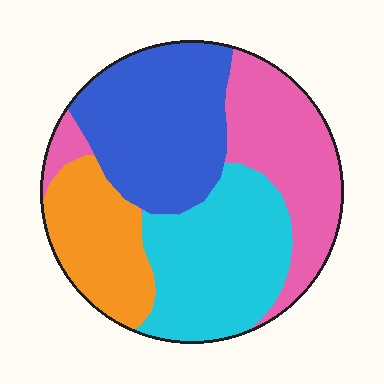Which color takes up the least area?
Orange, at roughly 20%.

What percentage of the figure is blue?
Blue covers 29% of the figure.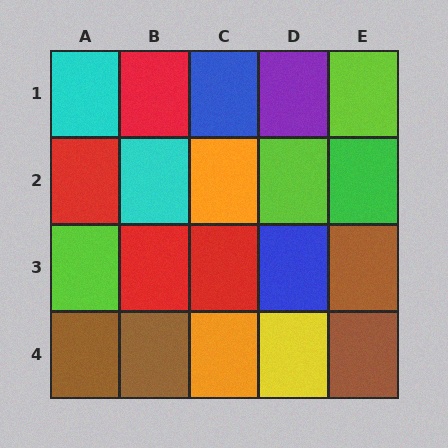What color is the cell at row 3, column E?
Brown.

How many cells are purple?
1 cell is purple.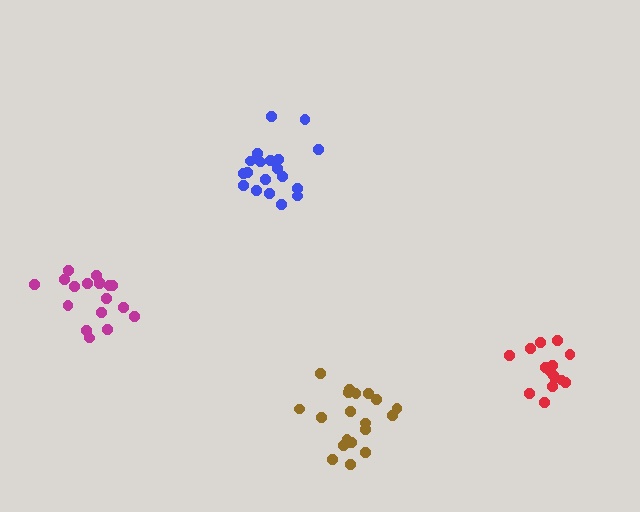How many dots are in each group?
Group 1: 19 dots, Group 2: 18 dots, Group 3: 15 dots, Group 4: 19 dots (71 total).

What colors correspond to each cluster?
The clusters are colored: blue, magenta, red, brown.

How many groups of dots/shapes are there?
There are 4 groups.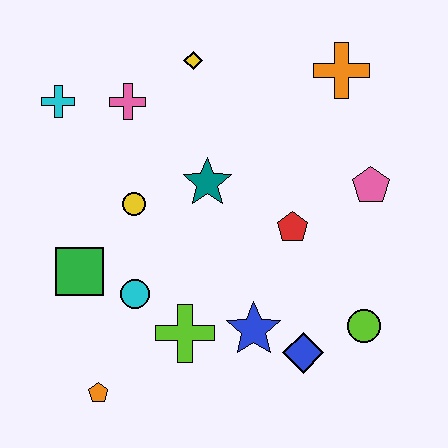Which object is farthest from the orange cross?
The orange pentagon is farthest from the orange cross.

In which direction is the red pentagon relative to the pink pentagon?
The red pentagon is to the left of the pink pentagon.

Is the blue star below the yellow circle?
Yes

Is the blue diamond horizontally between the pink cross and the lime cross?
No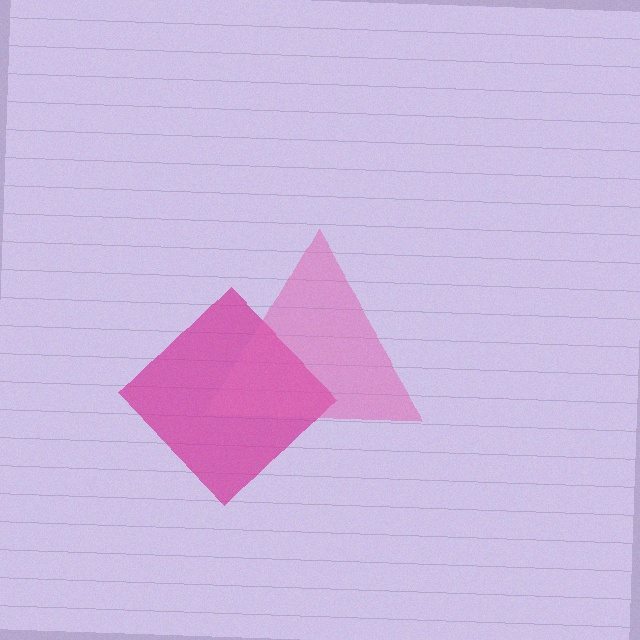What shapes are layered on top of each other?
The layered shapes are: a magenta diamond, a pink triangle.